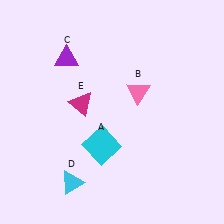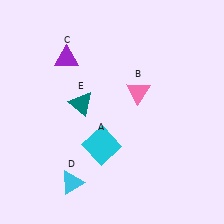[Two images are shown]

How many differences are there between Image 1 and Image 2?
There is 1 difference between the two images.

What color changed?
The triangle (E) changed from magenta in Image 1 to teal in Image 2.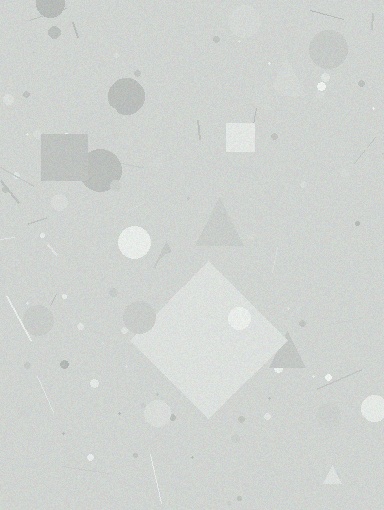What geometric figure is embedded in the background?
A diamond is embedded in the background.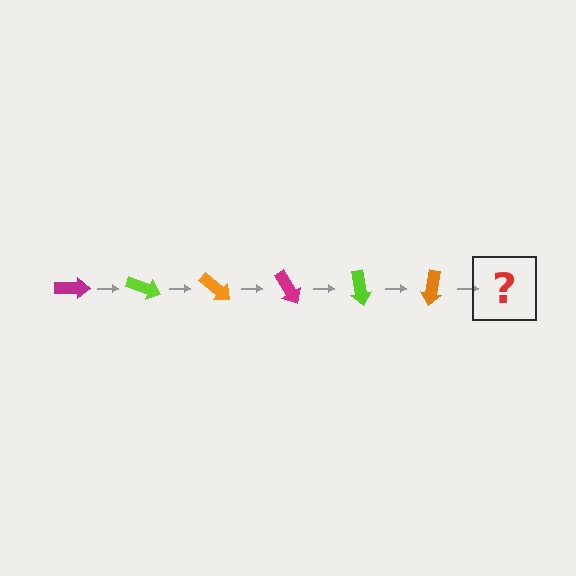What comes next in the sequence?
The next element should be a magenta arrow, rotated 120 degrees from the start.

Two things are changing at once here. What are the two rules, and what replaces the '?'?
The two rules are that it rotates 20 degrees each step and the color cycles through magenta, lime, and orange. The '?' should be a magenta arrow, rotated 120 degrees from the start.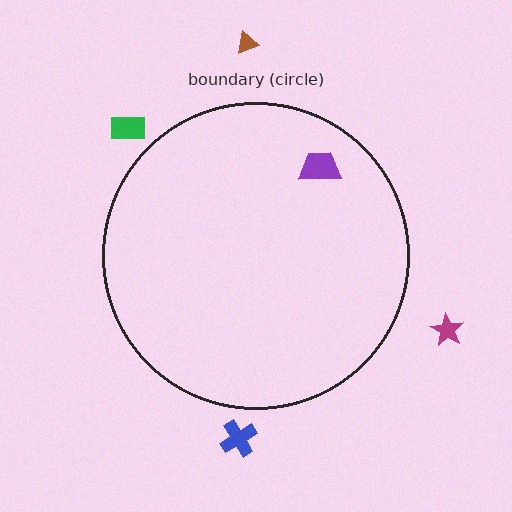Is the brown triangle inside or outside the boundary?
Outside.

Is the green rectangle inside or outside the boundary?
Outside.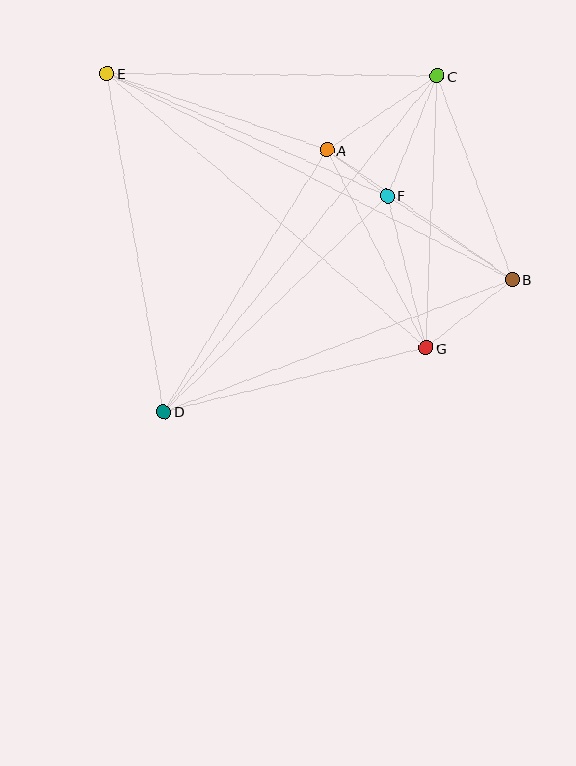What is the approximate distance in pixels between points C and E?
The distance between C and E is approximately 330 pixels.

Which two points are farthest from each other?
Points B and E are farthest from each other.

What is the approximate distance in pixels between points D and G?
The distance between D and G is approximately 270 pixels.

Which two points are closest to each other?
Points A and F are closest to each other.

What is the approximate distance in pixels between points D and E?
The distance between D and E is approximately 343 pixels.